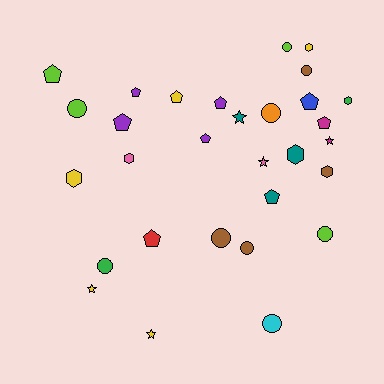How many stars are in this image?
There are 5 stars.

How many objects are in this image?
There are 30 objects.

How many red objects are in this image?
There is 1 red object.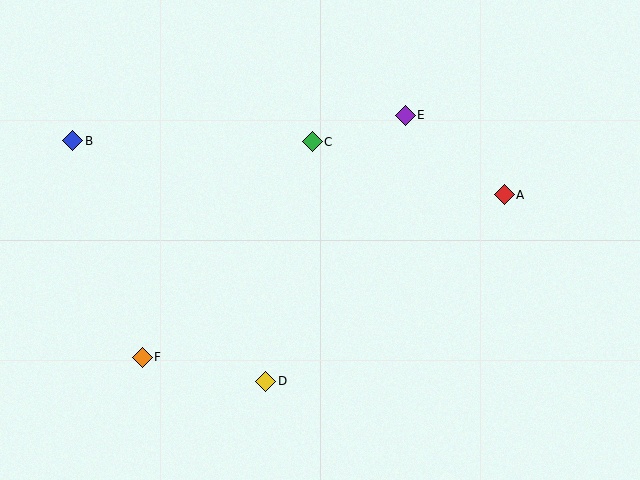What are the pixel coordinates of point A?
Point A is at (504, 195).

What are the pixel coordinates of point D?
Point D is at (266, 381).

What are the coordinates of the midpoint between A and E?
The midpoint between A and E is at (455, 155).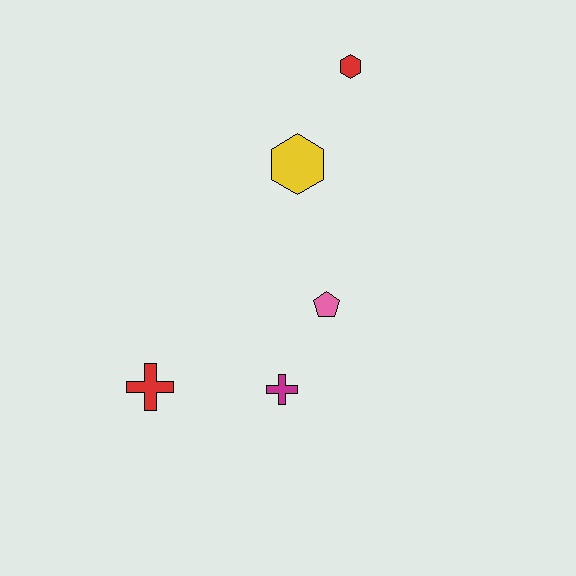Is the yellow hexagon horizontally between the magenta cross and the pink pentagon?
Yes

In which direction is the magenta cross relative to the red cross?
The magenta cross is to the right of the red cross.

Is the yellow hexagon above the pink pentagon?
Yes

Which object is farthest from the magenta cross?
The red hexagon is farthest from the magenta cross.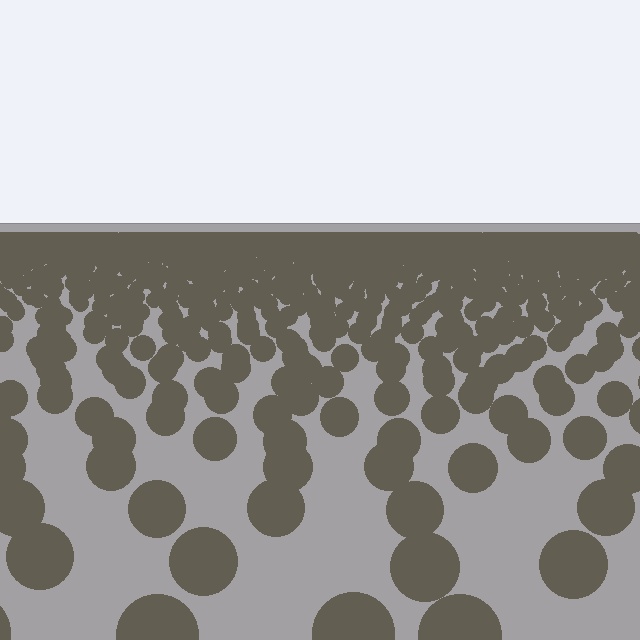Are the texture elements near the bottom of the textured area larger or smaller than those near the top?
Larger. Near the bottom, elements are closer to the viewer and appear at a bigger on-screen size.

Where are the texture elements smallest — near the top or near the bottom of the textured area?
Near the top.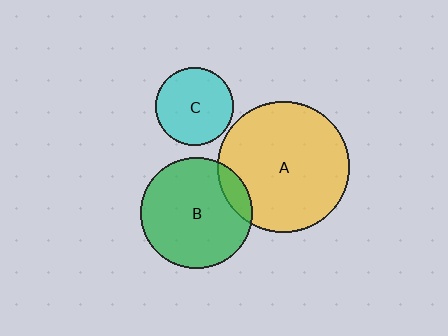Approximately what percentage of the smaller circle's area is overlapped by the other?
Approximately 10%.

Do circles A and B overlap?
Yes.